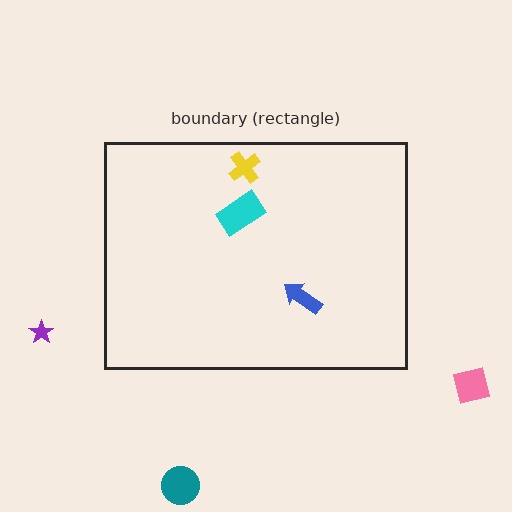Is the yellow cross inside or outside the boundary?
Inside.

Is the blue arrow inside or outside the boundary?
Inside.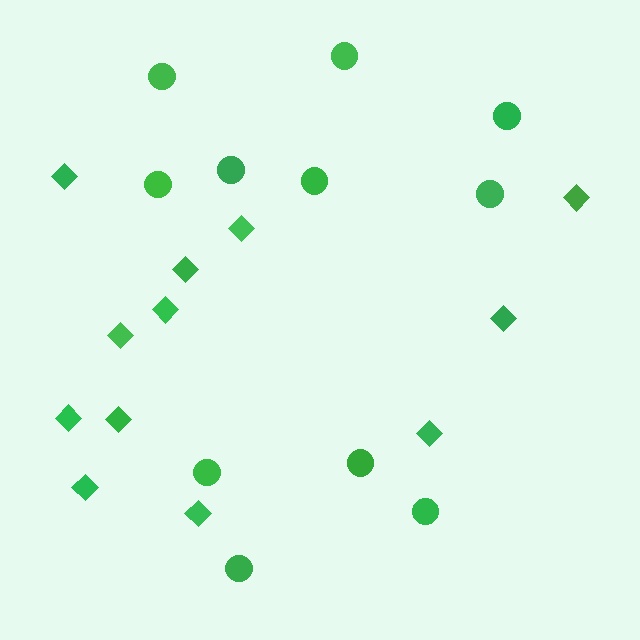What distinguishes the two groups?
There are 2 groups: one group of circles (11) and one group of diamonds (12).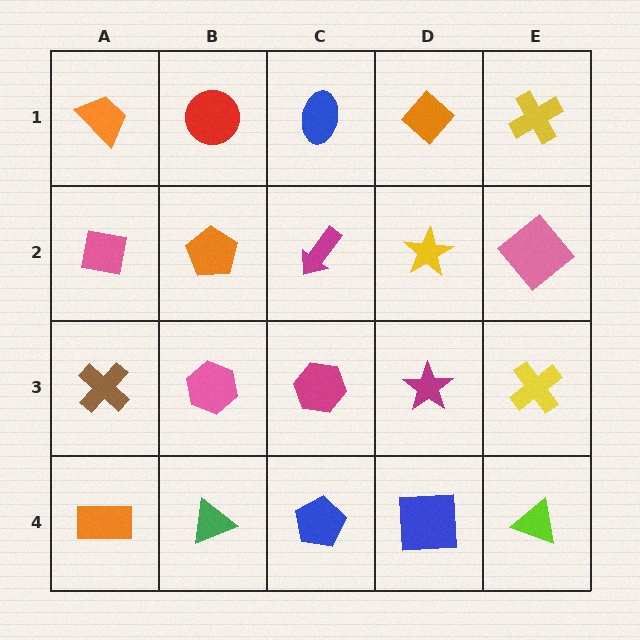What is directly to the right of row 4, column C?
A blue square.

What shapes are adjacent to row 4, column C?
A magenta hexagon (row 3, column C), a green triangle (row 4, column B), a blue square (row 4, column D).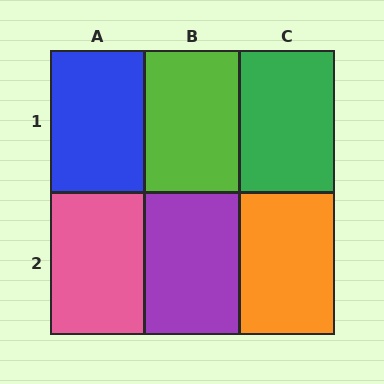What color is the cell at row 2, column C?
Orange.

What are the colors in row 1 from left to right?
Blue, lime, green.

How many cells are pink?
1 cell is pink.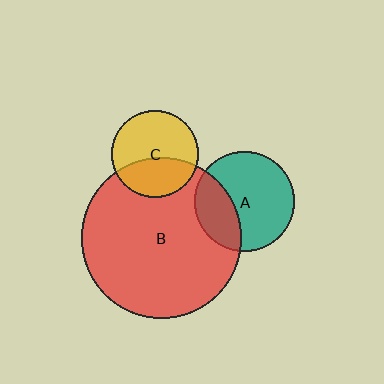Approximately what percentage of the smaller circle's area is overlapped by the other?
Approximately 40%.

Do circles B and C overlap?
Yes.